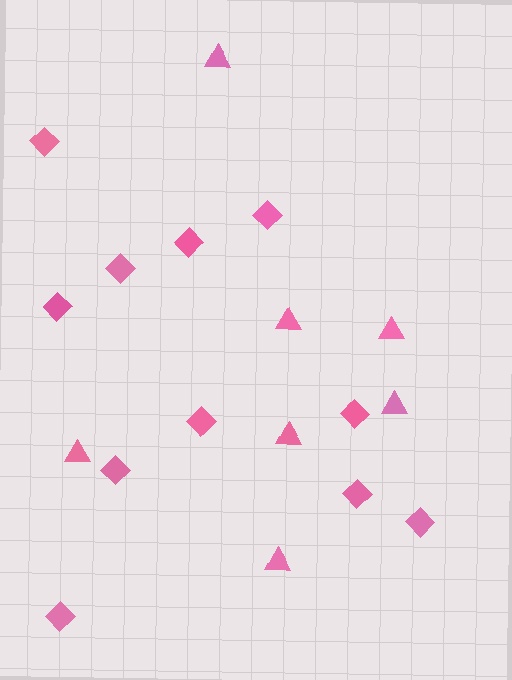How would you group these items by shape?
There are 2 groups: one group of diamonds (11) and one group of triangles (7).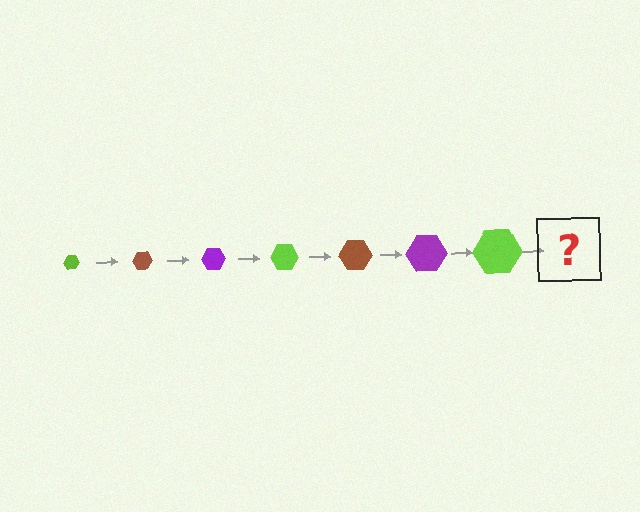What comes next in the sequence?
The next element should be a brown hexagon, larger than the previous one.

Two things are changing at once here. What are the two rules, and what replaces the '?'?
The two rules are that the hexagon grows larger each step and the color cycles through lime, brown, and purple. The '?' should be a brown hexagon, larger than the previous one.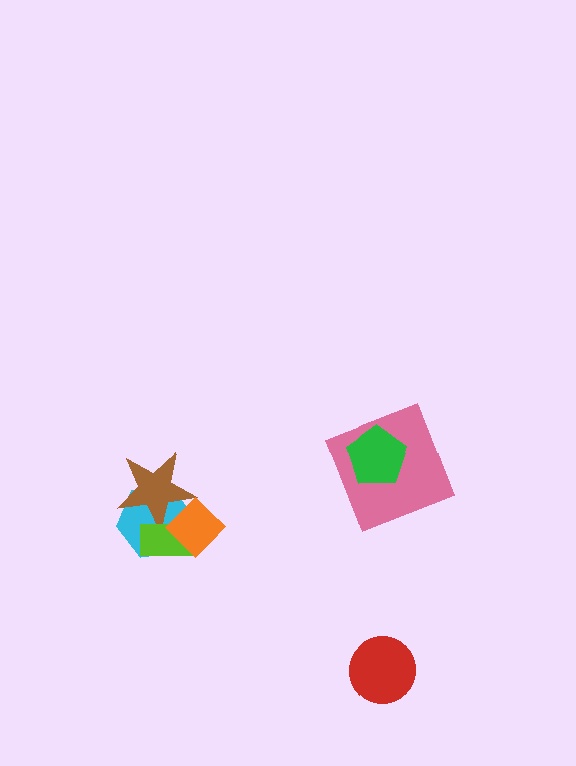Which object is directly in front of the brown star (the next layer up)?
The lime rectangle is directly in front of the brown star.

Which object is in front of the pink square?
The green pentagon is in front of the pink square.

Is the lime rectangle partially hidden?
Yes, it is partially covered by another shape.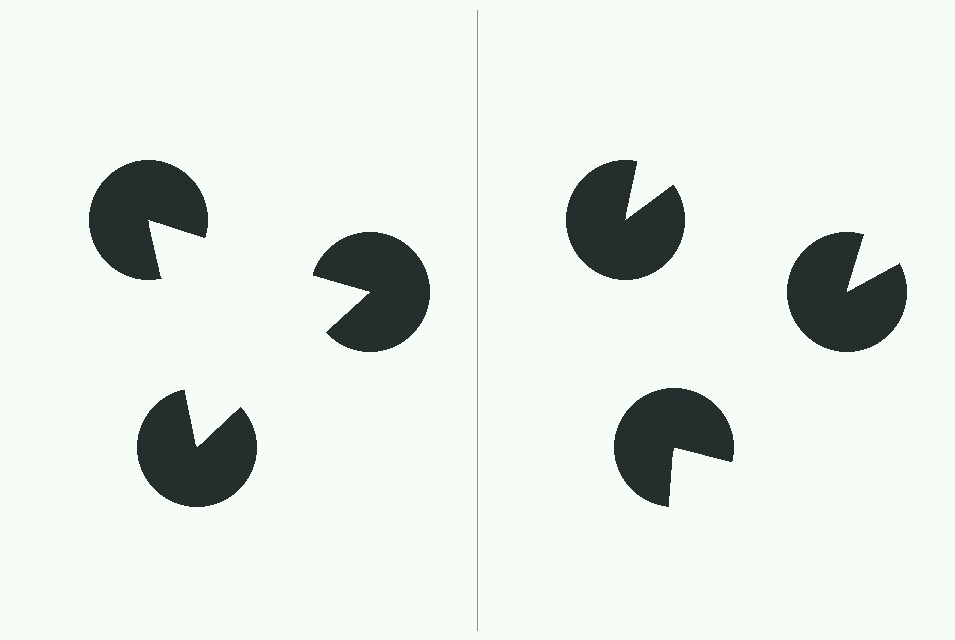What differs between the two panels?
The pac-man discs are positioned identically on both sides; only the wedge orientations differ. On the left they align to a triangle; on the right they are misaligned.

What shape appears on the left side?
An illusory triangle.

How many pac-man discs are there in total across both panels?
6 — 3 on each side.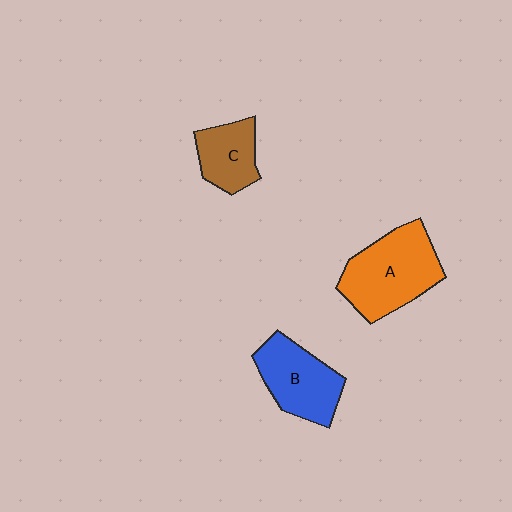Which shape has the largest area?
Shape A (orange).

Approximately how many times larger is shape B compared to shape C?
Approximately 1.4 times.